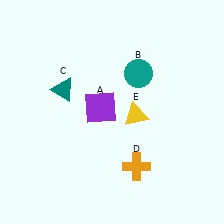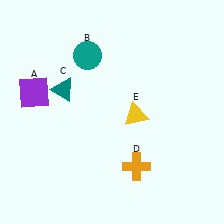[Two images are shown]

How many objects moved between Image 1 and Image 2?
2 objects moved between the two images.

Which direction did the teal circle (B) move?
The teal circle (B) moved left.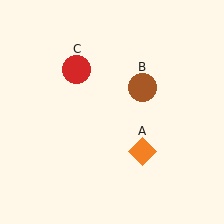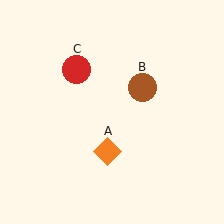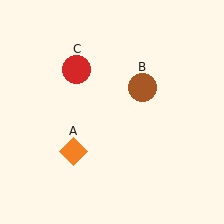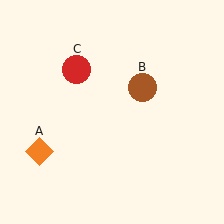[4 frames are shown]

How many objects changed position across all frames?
1 object changed position: orange diamond (object A).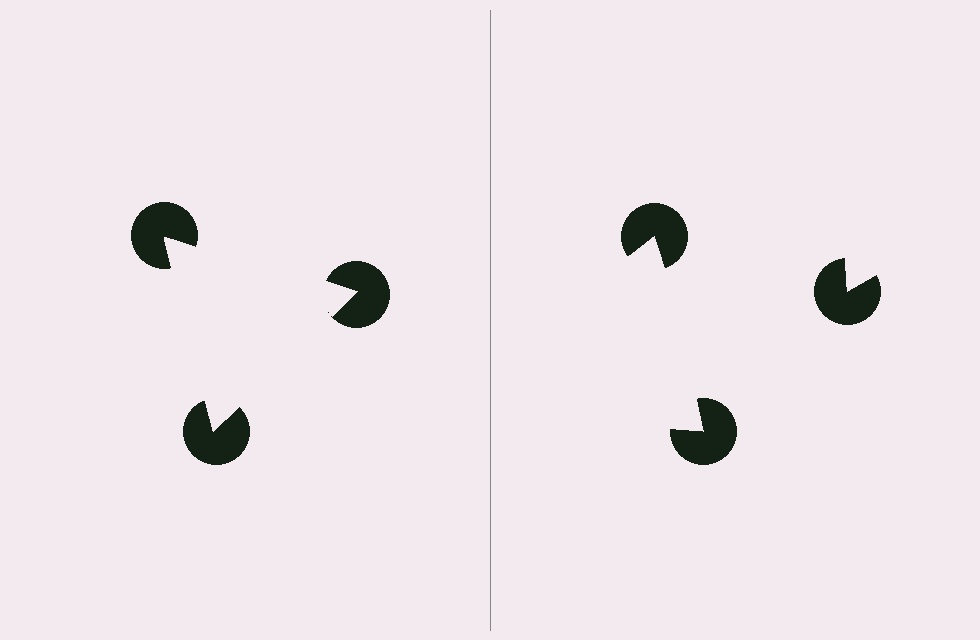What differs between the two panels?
The pac-man discs are positioned identically on both sides; only the wedge orientations differ. On the left they align to a triangle; on the right they are misaligned.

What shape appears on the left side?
An illusory triangle.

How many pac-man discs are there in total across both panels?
6 — 3 on each side.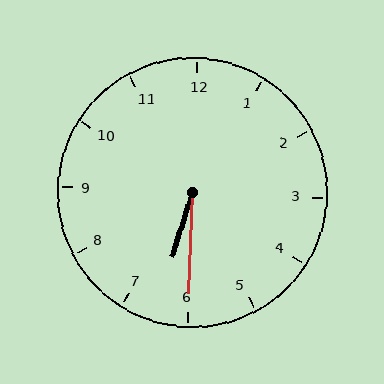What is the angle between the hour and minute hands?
Approximately 15 degrees.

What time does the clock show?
6:30.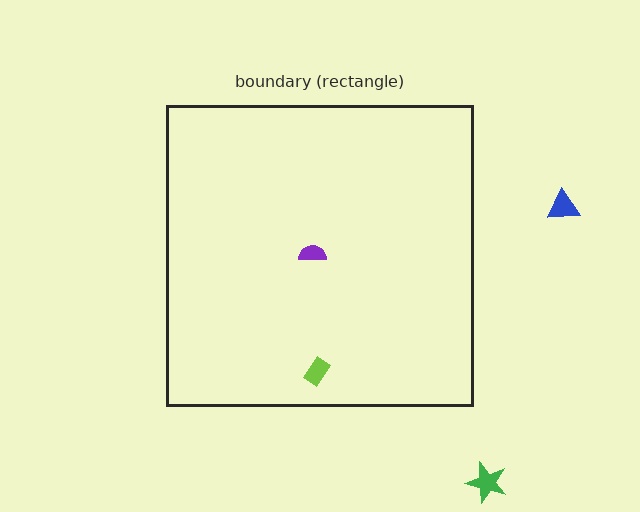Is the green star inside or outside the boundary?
Outside.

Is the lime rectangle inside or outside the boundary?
Inside.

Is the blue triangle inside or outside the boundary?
Outside.